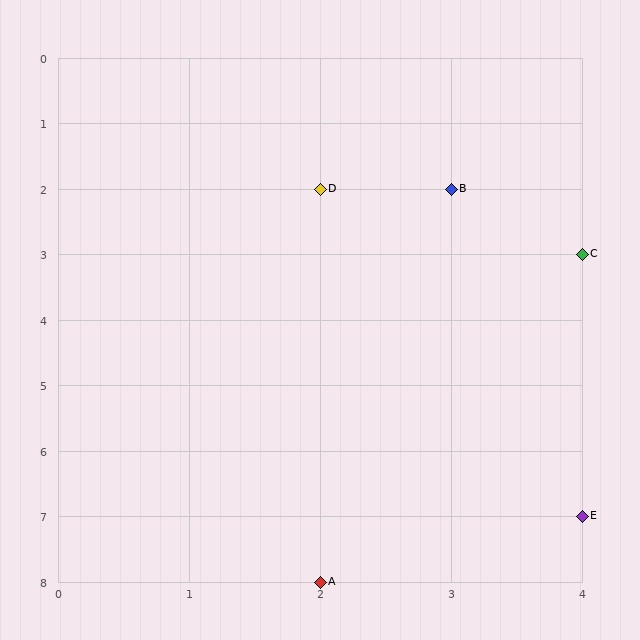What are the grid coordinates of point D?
Point D is at grid coordinates (2, 2).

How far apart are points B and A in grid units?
Points B and A are 1 column and 6 rows apart (about 6.1 grid units diagonally).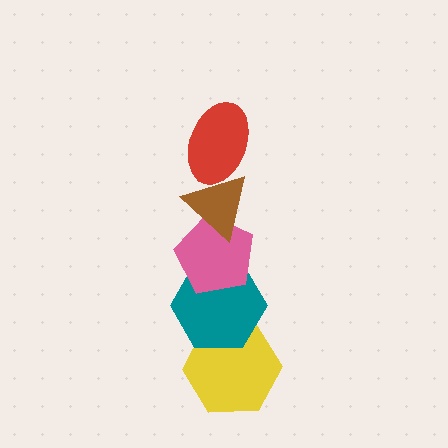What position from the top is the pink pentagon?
The pink pentagon is 3rd from the top.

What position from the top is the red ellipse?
The red ellipse is 1st from the top.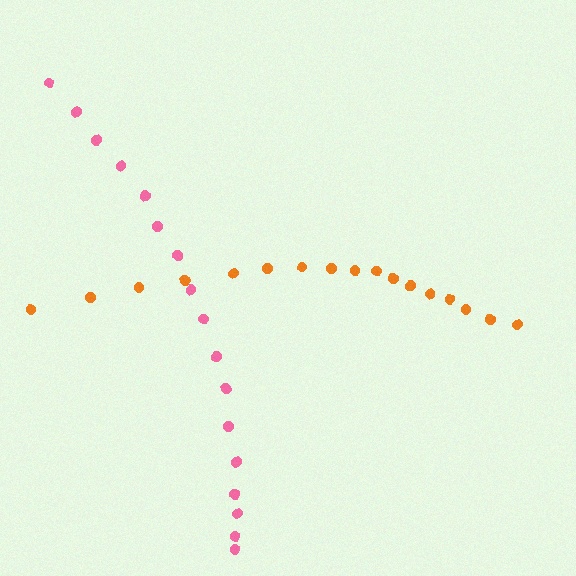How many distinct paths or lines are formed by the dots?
There are 2 distinct paths.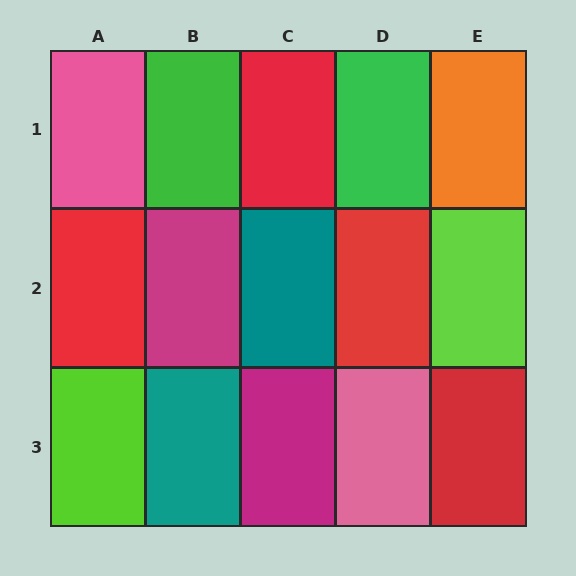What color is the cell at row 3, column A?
Lime.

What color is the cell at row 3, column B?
Teal.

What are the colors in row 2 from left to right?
Red, magenta, teal, red, lime.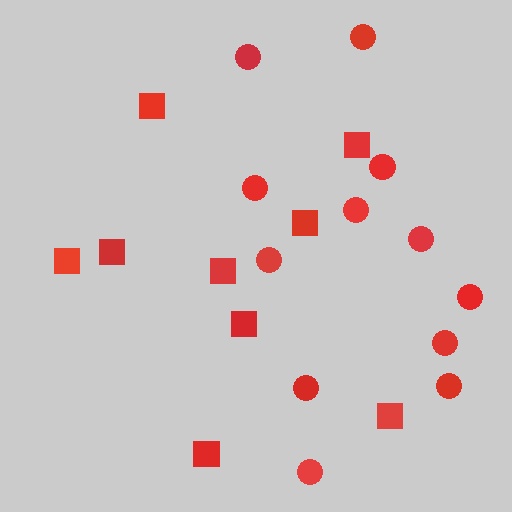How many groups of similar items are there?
There are 2 groups: one group of squares (9) and one group of circles (12).